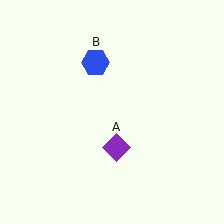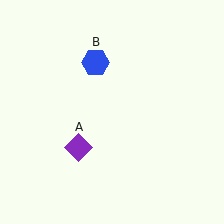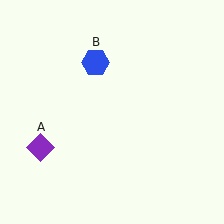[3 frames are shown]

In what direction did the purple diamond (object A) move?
The purple diamond (object A) moved left.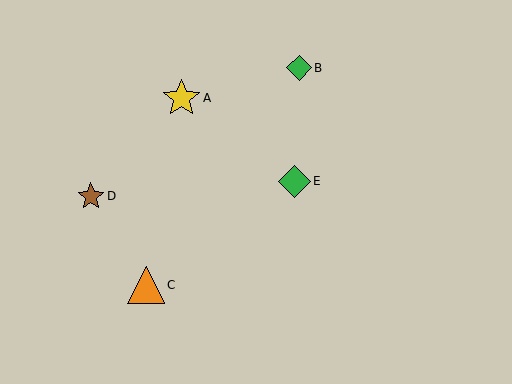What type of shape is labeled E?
Shape E is a green diamond.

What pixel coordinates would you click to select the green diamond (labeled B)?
Click at (299, 68) to select the green diamond B.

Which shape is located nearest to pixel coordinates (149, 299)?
The orange triangle (labeled C) at (146, 285) is nearest to that location.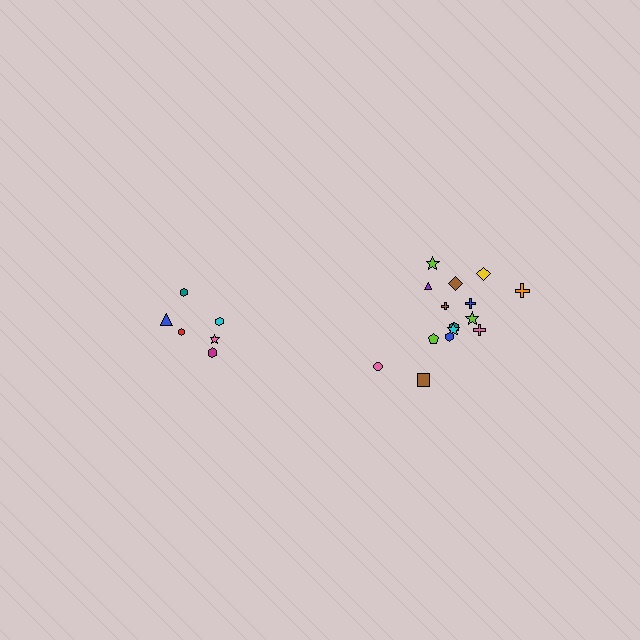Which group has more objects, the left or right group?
The right group.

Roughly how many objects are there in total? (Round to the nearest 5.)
Roughly 20 objects in total.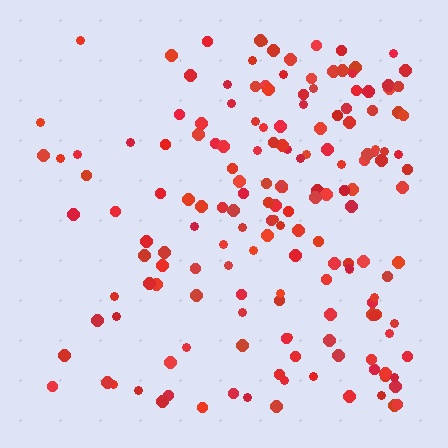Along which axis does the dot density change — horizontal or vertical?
Horizontal.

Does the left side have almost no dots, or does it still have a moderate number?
Still a moderate number, just noticeably fewer than the right.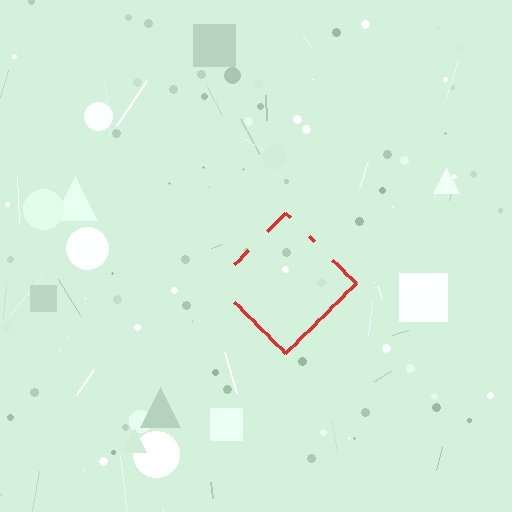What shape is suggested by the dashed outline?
The dashed outline suggests a diamond.